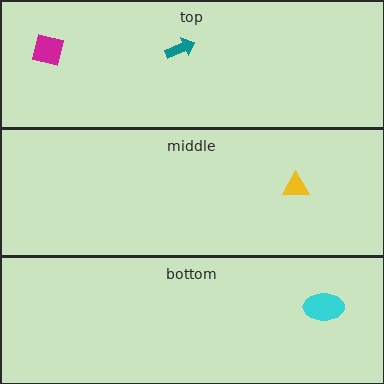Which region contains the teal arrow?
The top region.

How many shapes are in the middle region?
1.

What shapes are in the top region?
The magenta square, the teal arrow.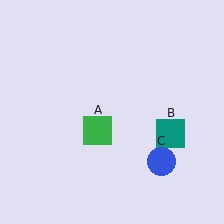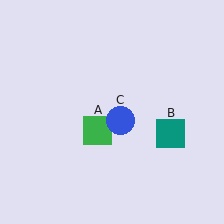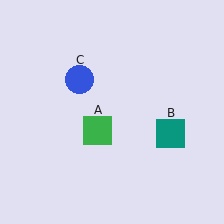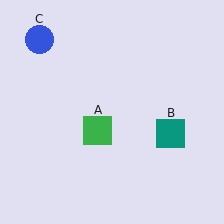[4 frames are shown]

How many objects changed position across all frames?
1 object changed position: blue circle (object C).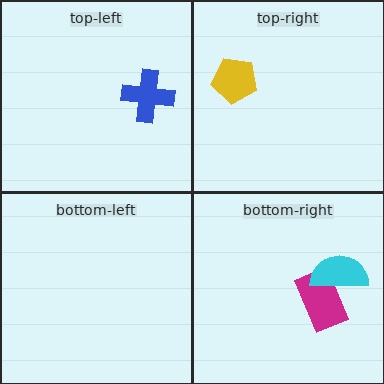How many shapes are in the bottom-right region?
2.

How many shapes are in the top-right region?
1.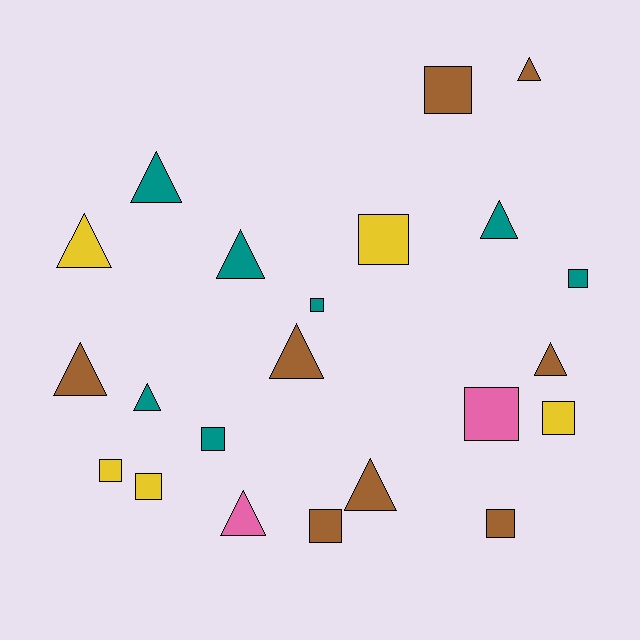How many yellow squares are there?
There are 4 yellow squares.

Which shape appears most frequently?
Triangle, with 11 objects.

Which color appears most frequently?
Brown, with 8 objects.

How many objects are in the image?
There are 22 objects.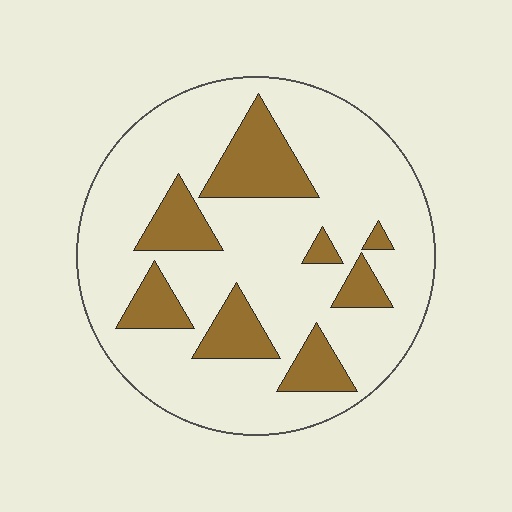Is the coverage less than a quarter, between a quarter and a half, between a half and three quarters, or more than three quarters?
Less than a quarter.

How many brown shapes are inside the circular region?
8.